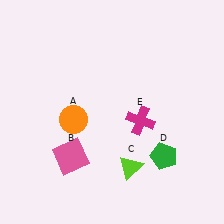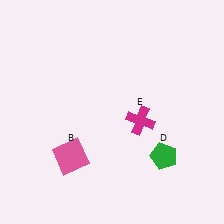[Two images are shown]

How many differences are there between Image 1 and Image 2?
There are 2 differences between the two images.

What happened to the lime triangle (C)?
The lime triangle (C) was removed in Image 2. It was in the bottom-right area of Image 1.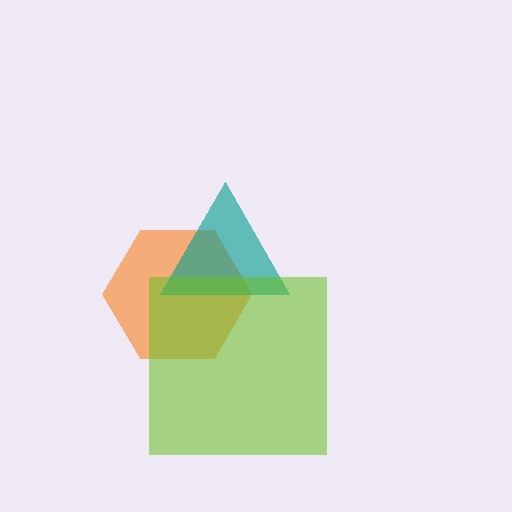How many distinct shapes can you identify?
There are 3 distinct shapes: an orange hexagon, a teal triangle, a lime square.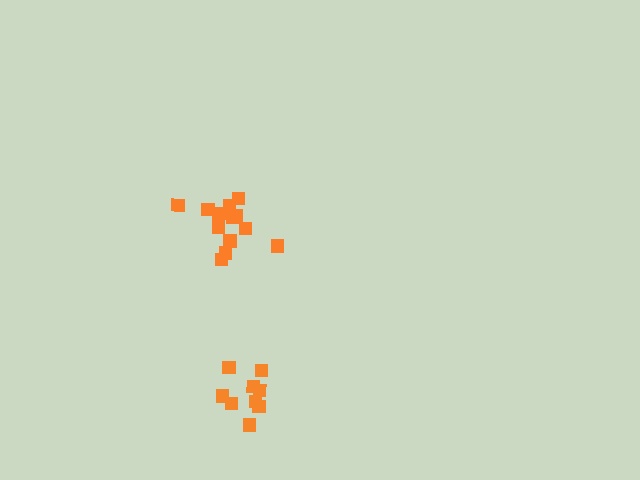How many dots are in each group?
Group 1: 9 dots, Group 2: 14 dots (23 total).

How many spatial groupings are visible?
There are 2 spatial groupings.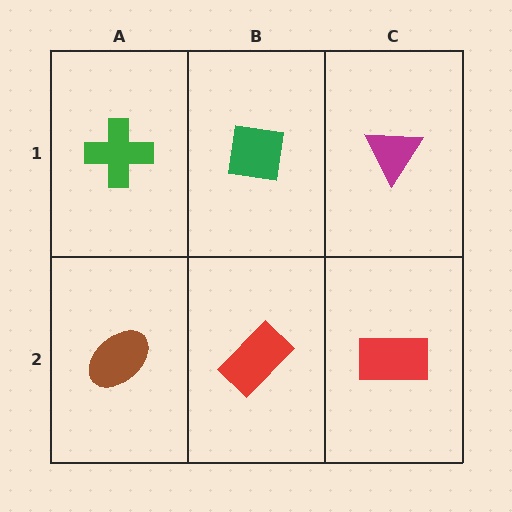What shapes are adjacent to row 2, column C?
A magenta triangle (row 1, column C), a red rectangle (row 2, column B).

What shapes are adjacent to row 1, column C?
A red rectangle (row 2, column C), a green square (row 1, column B).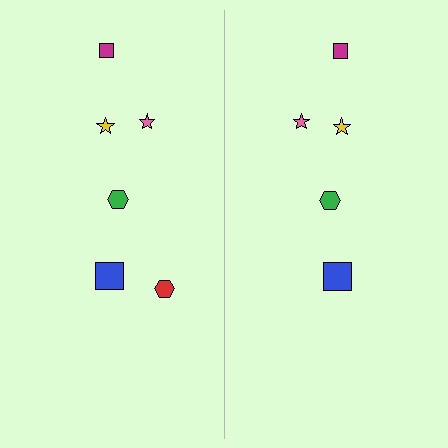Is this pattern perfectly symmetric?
No, the pattern is not perfectly symmetric. A red hexagon is missing from the right side.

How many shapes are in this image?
There are 11 shapes in this image.